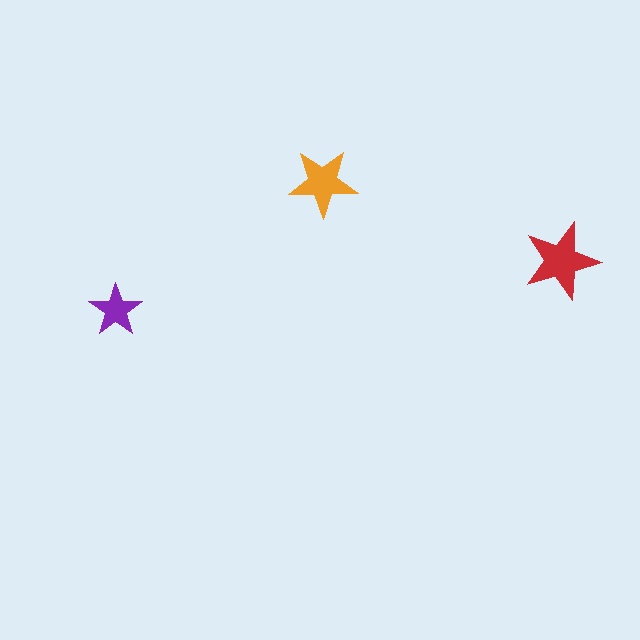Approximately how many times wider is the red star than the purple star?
About 1.5 times wider.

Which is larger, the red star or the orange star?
The red one.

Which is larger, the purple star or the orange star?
The orange one.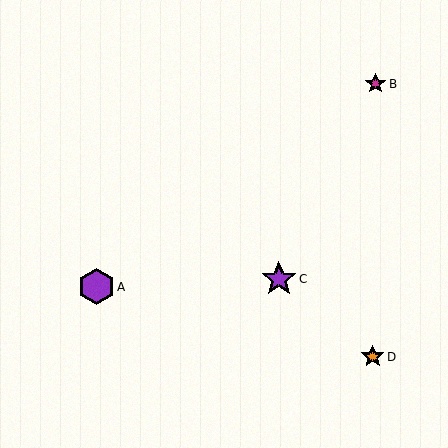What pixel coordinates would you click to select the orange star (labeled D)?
Click at (373, 357) to select the orange star D.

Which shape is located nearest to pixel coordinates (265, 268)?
The purple star (labeled C) at (279, 279) is nearest to that location.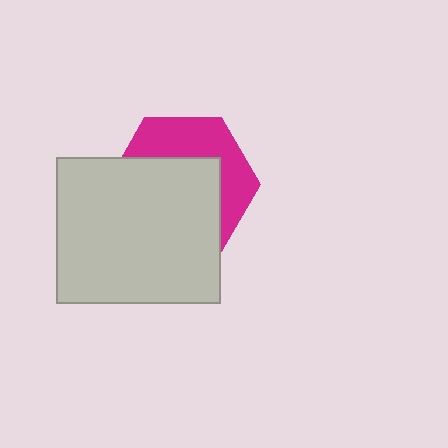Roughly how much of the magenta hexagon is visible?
A small part of it is visible (roughly 40%).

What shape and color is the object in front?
The object in front is a light gray rectangle.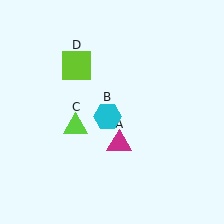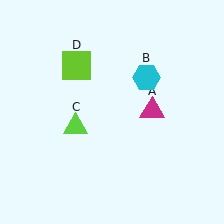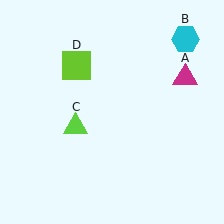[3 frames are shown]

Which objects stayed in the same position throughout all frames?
Lime triangle (object C) and lime square (object D) remained stationary.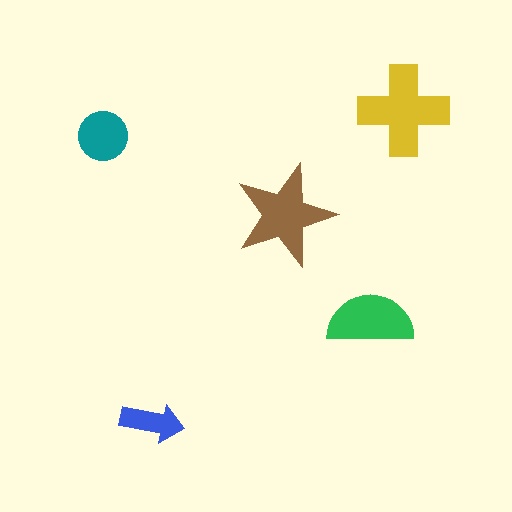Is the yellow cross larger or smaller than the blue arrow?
Larger.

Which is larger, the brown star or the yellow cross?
The yellow cross.